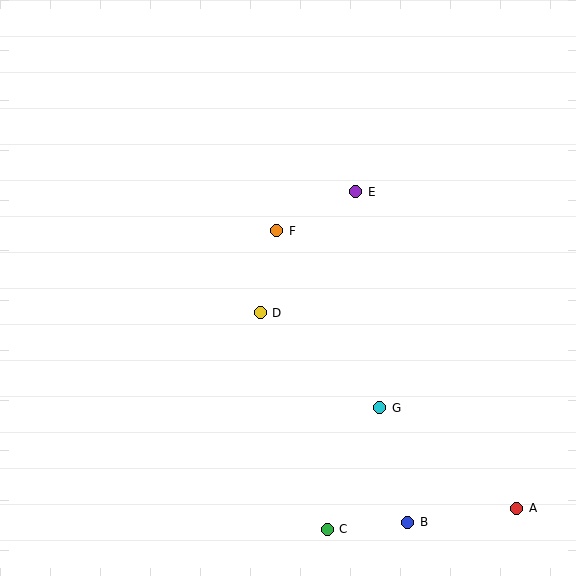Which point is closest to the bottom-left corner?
Point C is closest to the bottom-left corner.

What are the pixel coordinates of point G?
Point G is at (380, 408).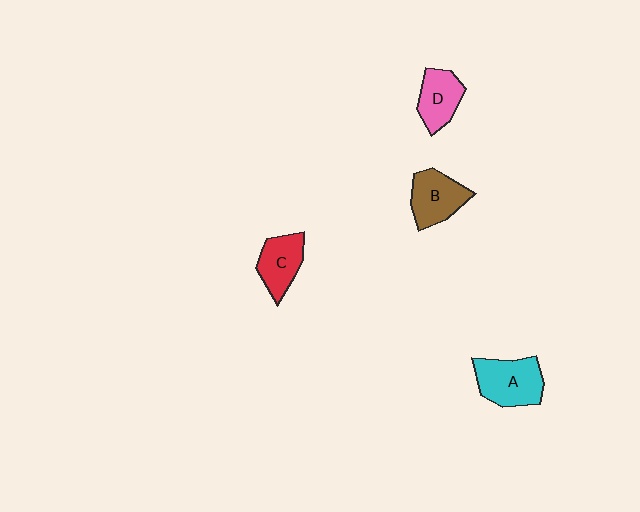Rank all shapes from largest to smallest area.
From largest to smallest: A (cyan), B (brown), C (red), D (pink).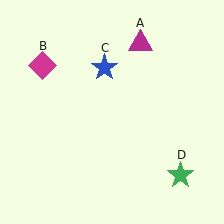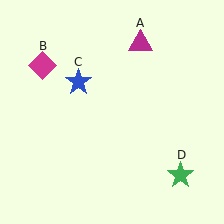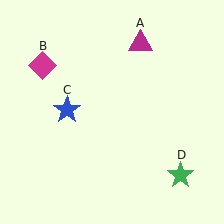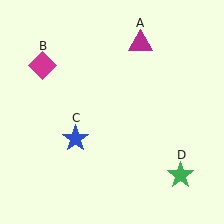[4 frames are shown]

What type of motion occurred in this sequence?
The blue star (object C) rotated counterclockwise around the center of the scene.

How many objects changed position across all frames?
1 object changed position: blue star (object C).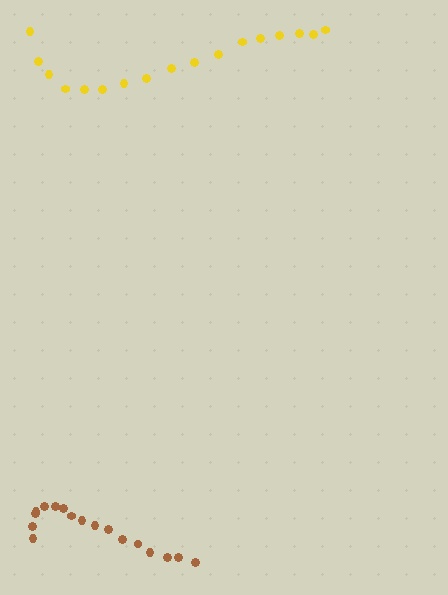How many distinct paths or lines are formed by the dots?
There are 2 distinct paths.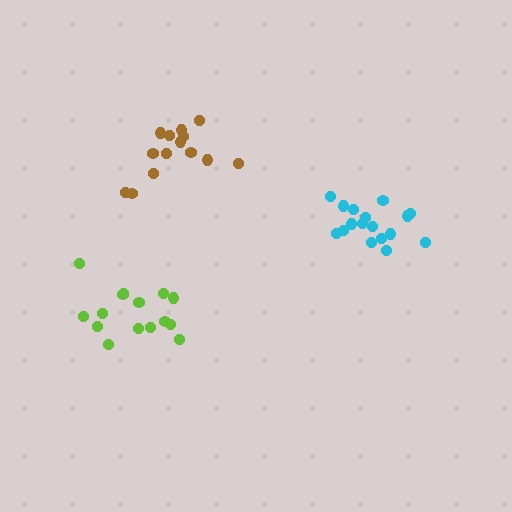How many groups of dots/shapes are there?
There are 3 groups.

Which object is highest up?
The brown cluster is topmost.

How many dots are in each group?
Group 1: 15 dots, Group 2: 17 dots, Group 3: 14 dots (46 total).